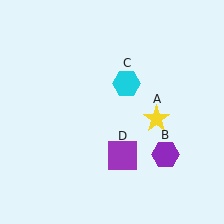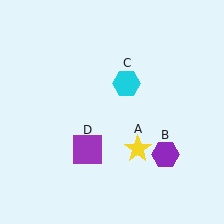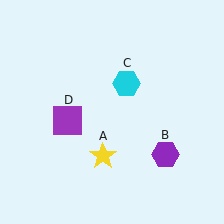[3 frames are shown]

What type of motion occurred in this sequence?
The yellow star (object A), purple square (object D) rotated clockwise around the center of the scene.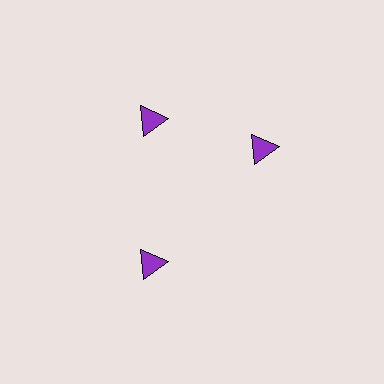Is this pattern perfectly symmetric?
No. The 3 purple triangles are arranged in a ring, but one element near the 3 o'clock position is rotated out of alignment along the ring, breaking the 3-fold rotational symmetry.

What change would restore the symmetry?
The symmetry would be restored by rotating it back into even spacing with its neighbors so that all 3 triangles sit at equal angles and equal distance from the center.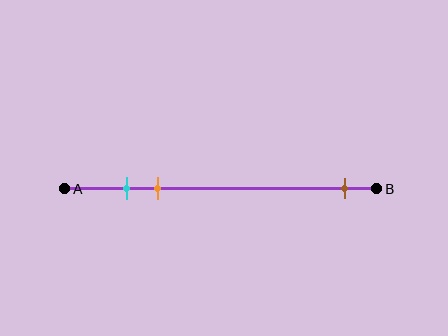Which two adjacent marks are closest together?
The cyan and orange marks are the closest adjacent pair.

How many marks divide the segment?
There are 3 marks dividing the segment.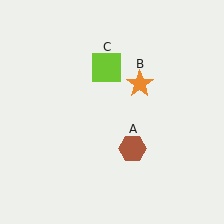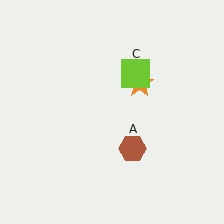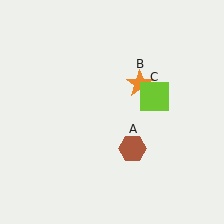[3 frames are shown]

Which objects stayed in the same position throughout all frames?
Brown hexagon (object A) and orange star (object B) remained stationary.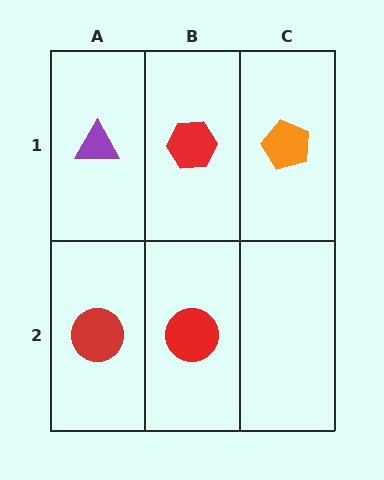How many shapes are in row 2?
2 shapes.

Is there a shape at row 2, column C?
No, that cell is empty.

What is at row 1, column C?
An orange pentagon.